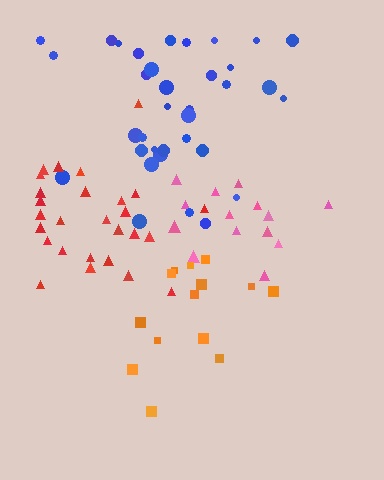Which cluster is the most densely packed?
Red.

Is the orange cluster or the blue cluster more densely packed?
Blue.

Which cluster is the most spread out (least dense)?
Orange.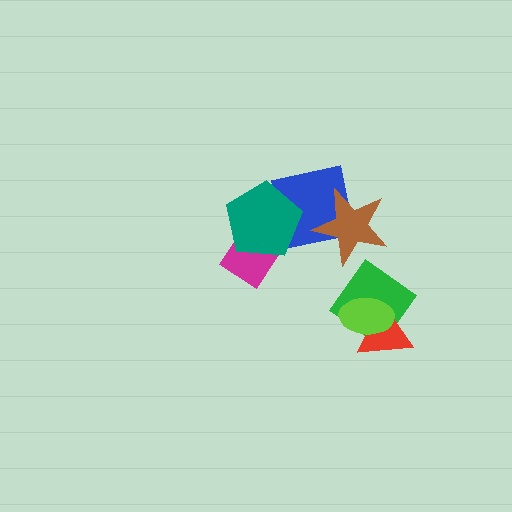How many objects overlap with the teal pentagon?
2 objects overlap with the teal pentagon.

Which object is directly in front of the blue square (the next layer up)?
The brown star is directly in front of the blue square.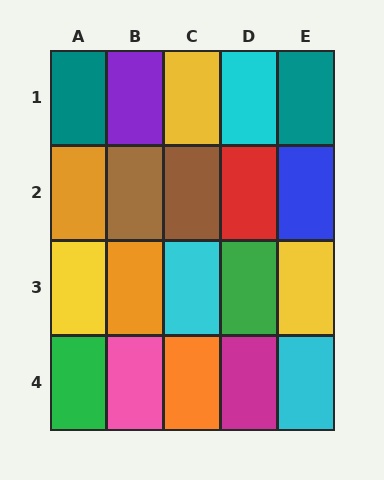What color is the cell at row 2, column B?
Brown.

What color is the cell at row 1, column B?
Purple.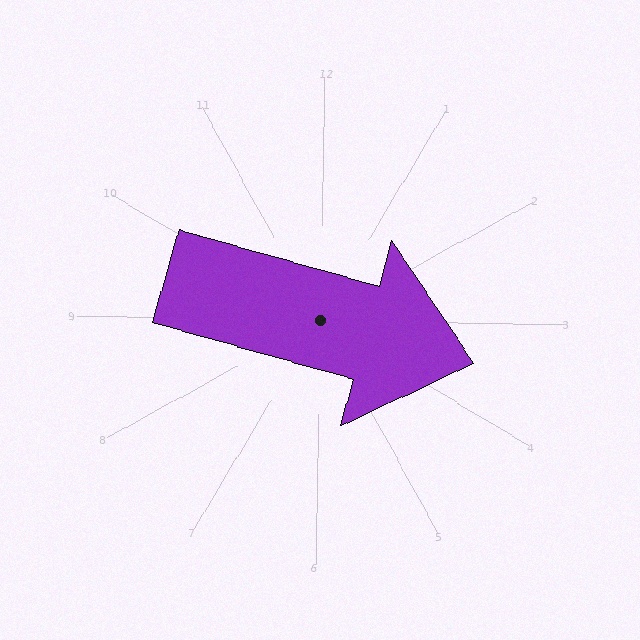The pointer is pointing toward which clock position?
Roughly 3 o'clock.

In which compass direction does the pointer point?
East.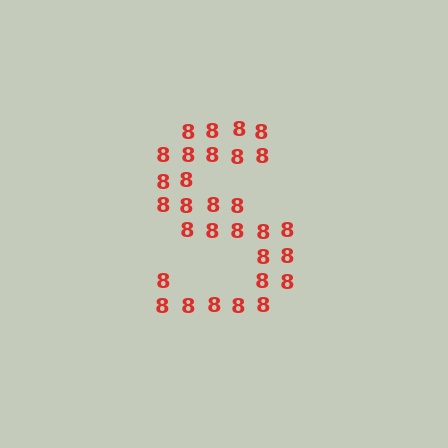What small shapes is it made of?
It is made of small digit 8's.